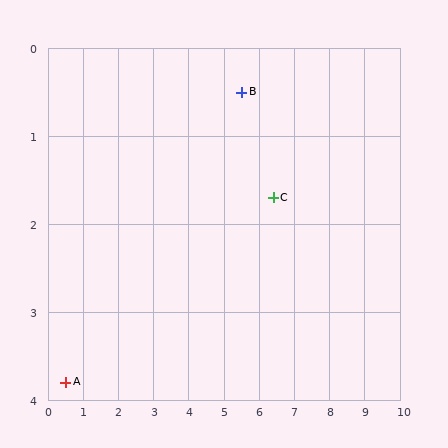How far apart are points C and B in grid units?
Points C and B are about 1.5 grid units apart.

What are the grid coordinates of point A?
Point A is at approximately (0.5, 3.8).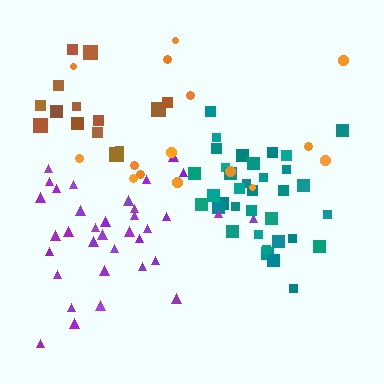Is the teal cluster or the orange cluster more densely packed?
Teal.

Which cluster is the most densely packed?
Teal.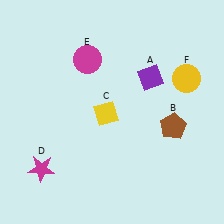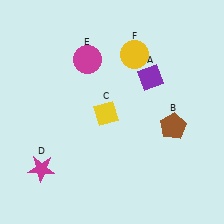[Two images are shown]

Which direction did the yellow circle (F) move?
The yellow circle (F) moved left.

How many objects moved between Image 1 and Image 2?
1 object moved between the two images.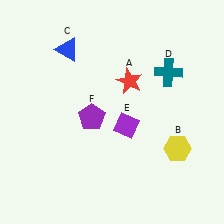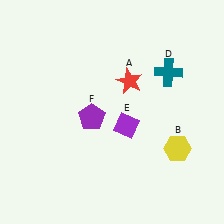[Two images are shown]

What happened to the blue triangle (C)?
The blue triangle (C) was removed in Image 2. It was in the top-left area of Image 1.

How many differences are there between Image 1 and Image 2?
There is 1 difference between the two images.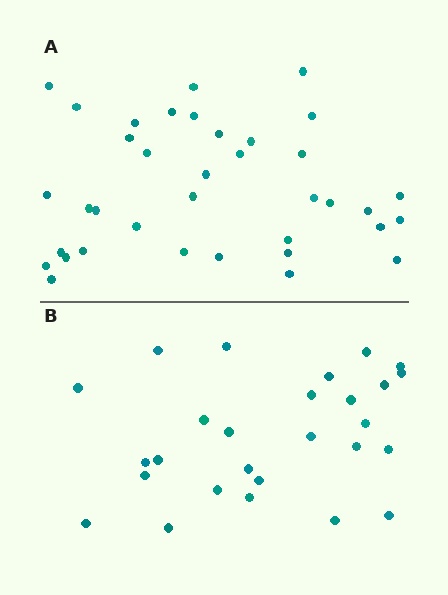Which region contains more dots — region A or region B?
Region A (the top region) has more dots.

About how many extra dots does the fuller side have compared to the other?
Region A has roughly 10 or so more dots than region B.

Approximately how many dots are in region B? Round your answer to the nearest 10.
About 30 dots. (The exact count is 27, which rounds to 30.)